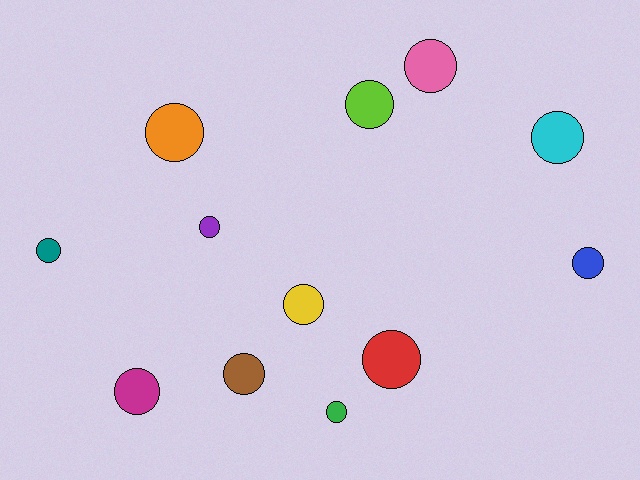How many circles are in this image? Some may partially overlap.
There are 12 circles.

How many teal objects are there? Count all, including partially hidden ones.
There is 1 teal object.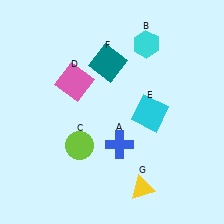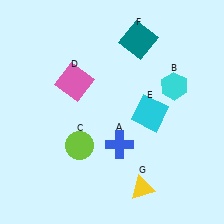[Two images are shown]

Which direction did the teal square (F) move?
The teal square (F) moved right.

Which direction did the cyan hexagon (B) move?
The cyan hexagon (B) moved down.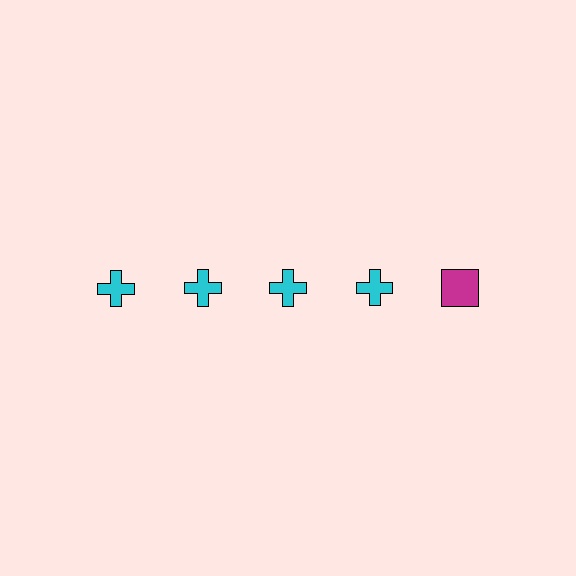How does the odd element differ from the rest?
It differs in both color (magenta instead of cyan) and shape (square instead of cross).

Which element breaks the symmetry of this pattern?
The magenta square in the top row, rightmost column breaks the symmetry. All other shapes are cyan crosses.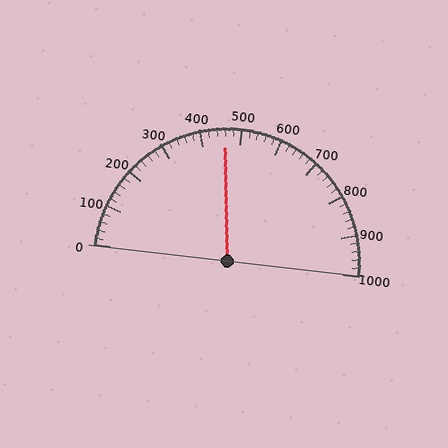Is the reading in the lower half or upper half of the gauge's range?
The reading is in the lower half of the range (0 to 1000).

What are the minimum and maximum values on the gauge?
The gauge ranges from 0 to 1000.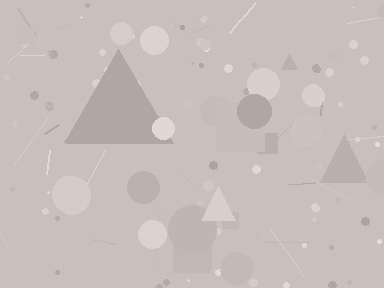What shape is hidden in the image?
A triangle is hidden in the image.